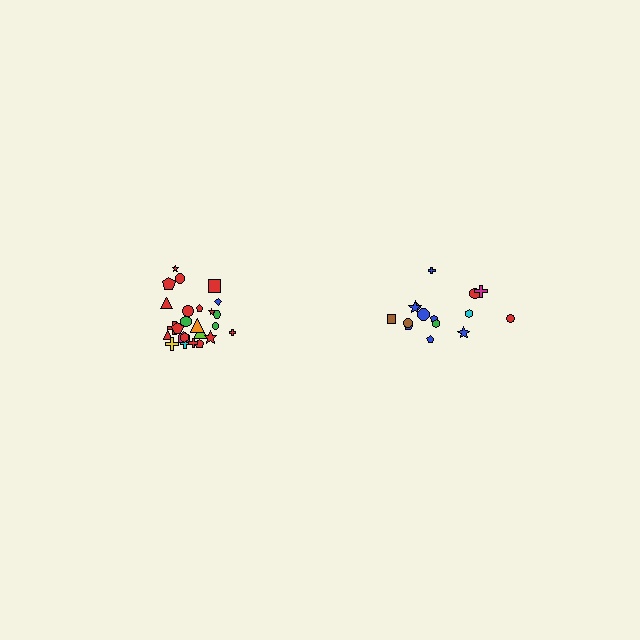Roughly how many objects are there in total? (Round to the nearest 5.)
Roughly 40 objects in total.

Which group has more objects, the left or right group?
The left group.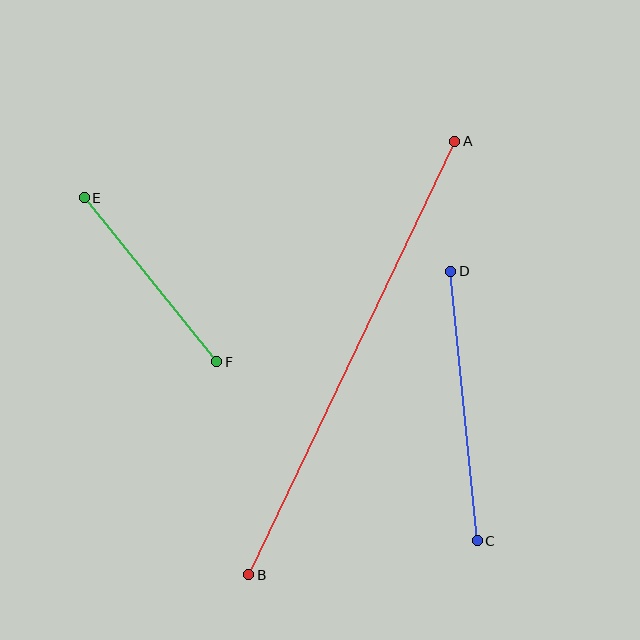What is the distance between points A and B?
The distance is approximately 480 pixels.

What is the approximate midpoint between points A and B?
The midpoint is at approximately (352, 358) pixels.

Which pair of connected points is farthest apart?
Points A and B are farthest apart.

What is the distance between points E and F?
The distance is approximately 211 pixels.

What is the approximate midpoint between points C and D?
The midpoint is at approximately (464, 406) pixels.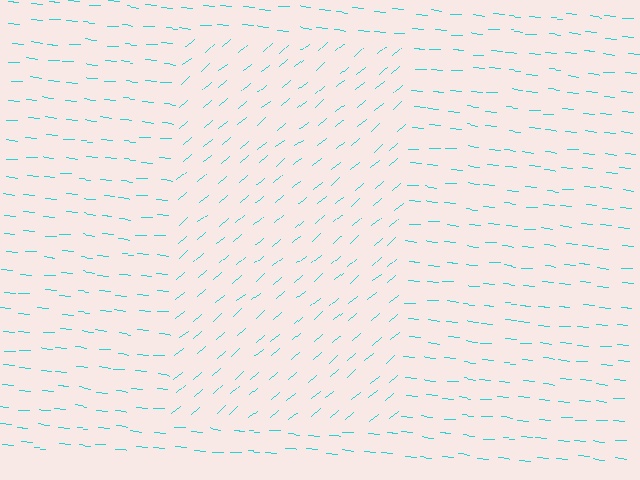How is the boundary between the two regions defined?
The boundary is defined purely by a change in line orientation (approximately 45 degrees difference). All lines are the same color and thickness.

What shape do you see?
I see a rectangle.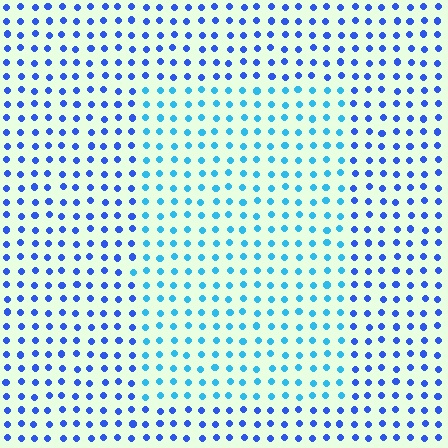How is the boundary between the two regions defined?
The boundary is defined purely by a slight shift in hue (about 32 degrees). Spacing, size, and orientation are identical on both sides.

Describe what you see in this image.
The image is filled with small blue elements in a uniform arrangement. A rectangle-shaped region is visible where the elements are tinted to a slightly different hue, forming a subtle color boundary.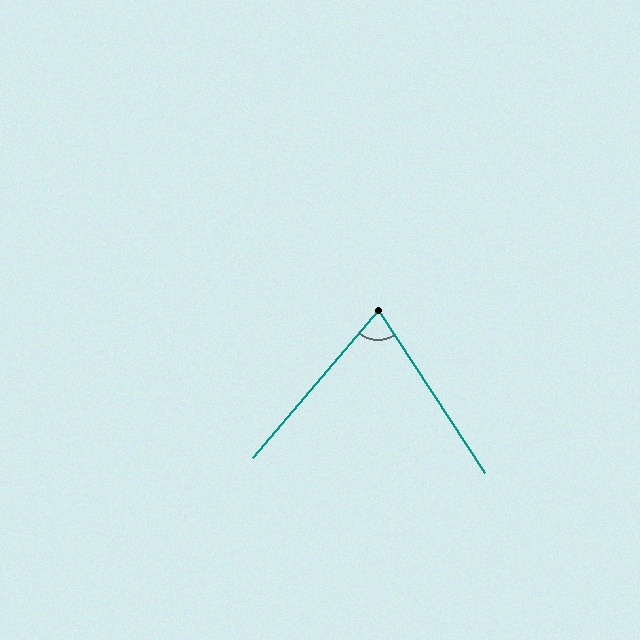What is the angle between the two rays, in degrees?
Approximately 74 degrees.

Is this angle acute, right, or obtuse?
It is acute.